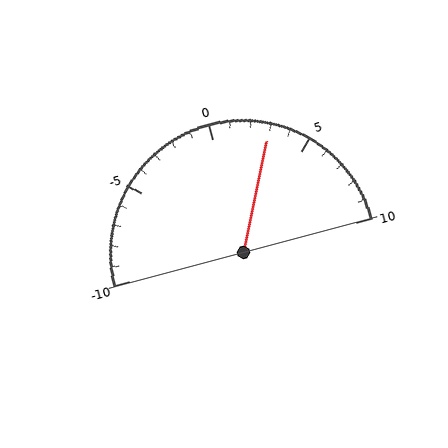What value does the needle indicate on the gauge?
The needle indicates approximately 3.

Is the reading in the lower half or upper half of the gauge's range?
The reading is in the upper half of the range (-10 to 10).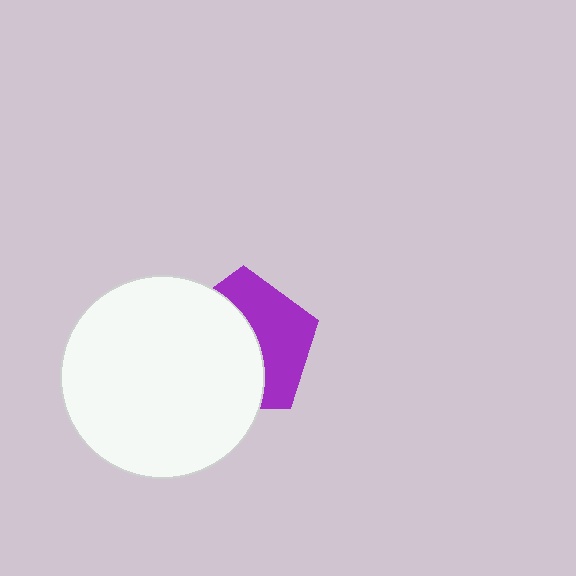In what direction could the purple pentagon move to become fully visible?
The purple pentagon could move right. That would shift it out from behind the white circle entirely.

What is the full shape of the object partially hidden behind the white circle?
The partially hidden object is a purple pentagon.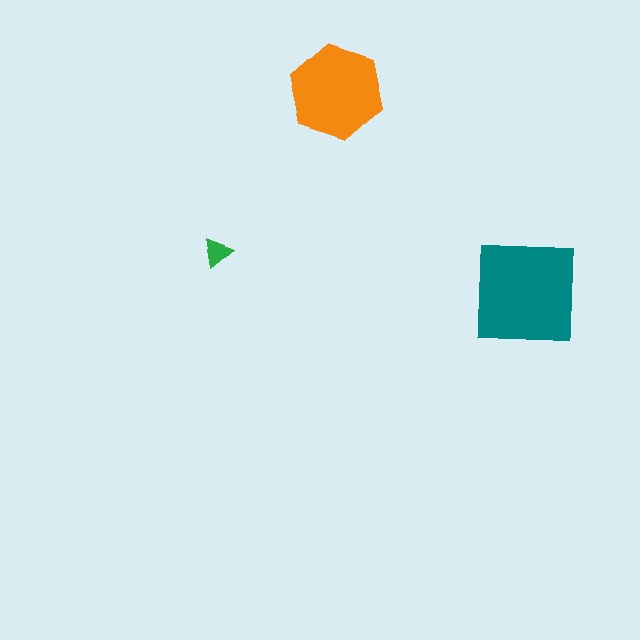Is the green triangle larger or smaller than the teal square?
Smaller.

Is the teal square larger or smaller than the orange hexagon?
Larger.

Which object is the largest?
The teal square.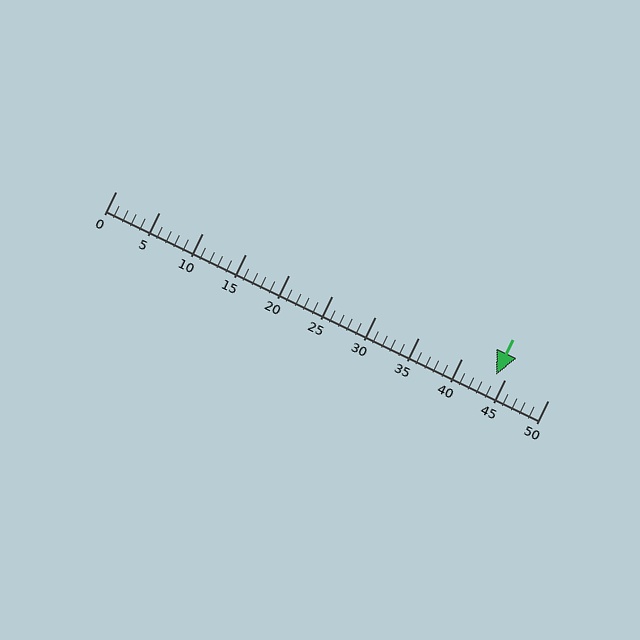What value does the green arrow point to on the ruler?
The green arrow points to approximately 44.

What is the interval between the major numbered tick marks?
The major tick marks are spaced 5 units apart.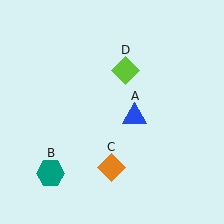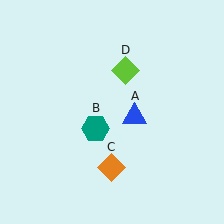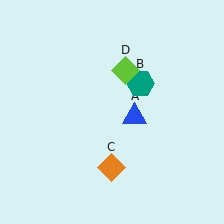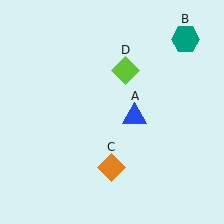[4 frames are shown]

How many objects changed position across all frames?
1 object changed position: teal hexagon (object B).